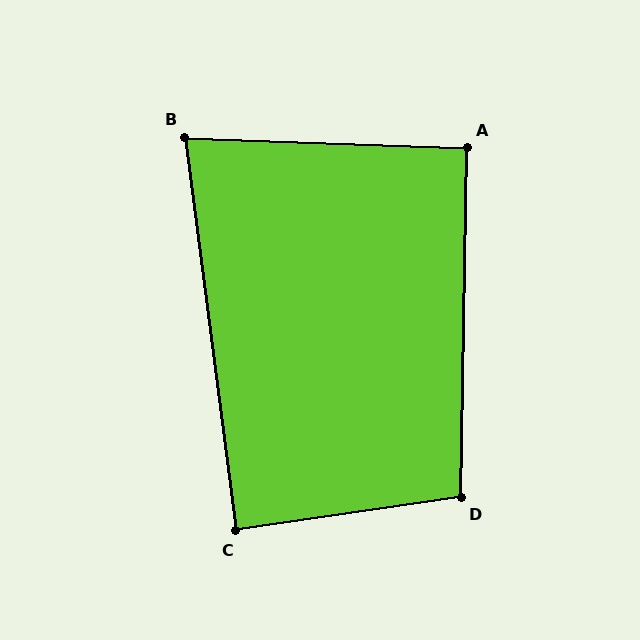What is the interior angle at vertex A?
Approximately 91 degrees (approximately right).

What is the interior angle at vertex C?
Approximately 89 degrees (approximately right).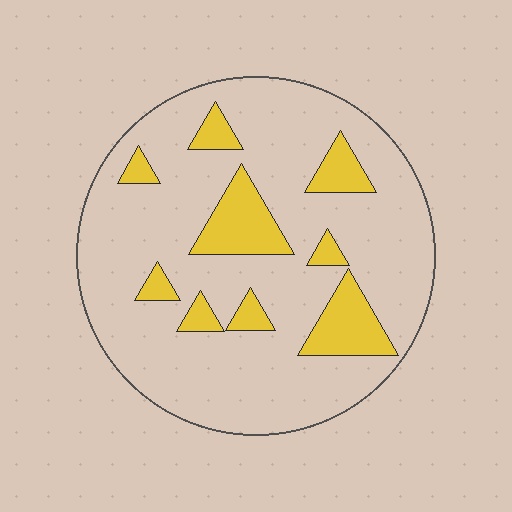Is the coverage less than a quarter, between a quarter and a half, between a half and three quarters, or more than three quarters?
Less than a quarter.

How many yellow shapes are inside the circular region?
9.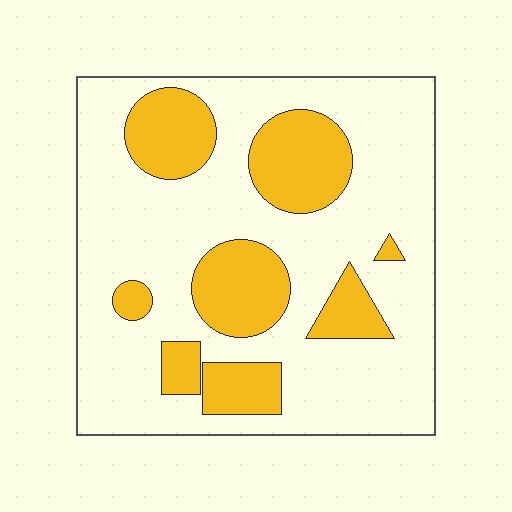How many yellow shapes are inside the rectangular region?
8.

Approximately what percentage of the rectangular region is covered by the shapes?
Approximately 25%.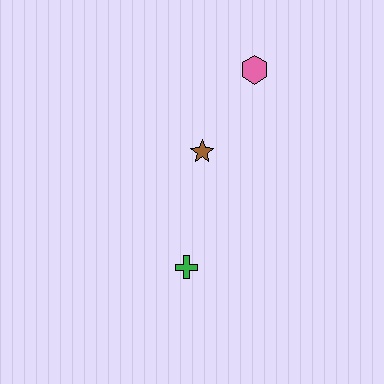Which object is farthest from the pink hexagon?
The green cross is farthest from the pink hexagon.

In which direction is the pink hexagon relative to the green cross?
The pink hexagon is above the green cross.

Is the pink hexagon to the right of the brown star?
Yes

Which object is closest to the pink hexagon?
The brown star is closest to the pink hexagon.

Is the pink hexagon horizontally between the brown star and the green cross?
No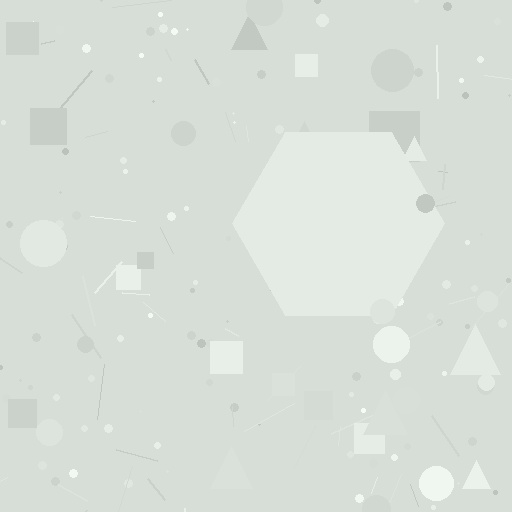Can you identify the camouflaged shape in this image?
The camouflaged shape is a hexagon.